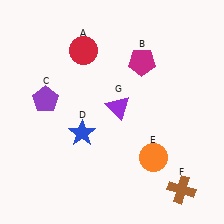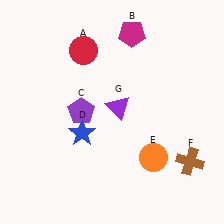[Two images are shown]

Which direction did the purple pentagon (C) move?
The purple pentagon (C) moved right.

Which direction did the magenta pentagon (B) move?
The magenta pentagon (B) moved up.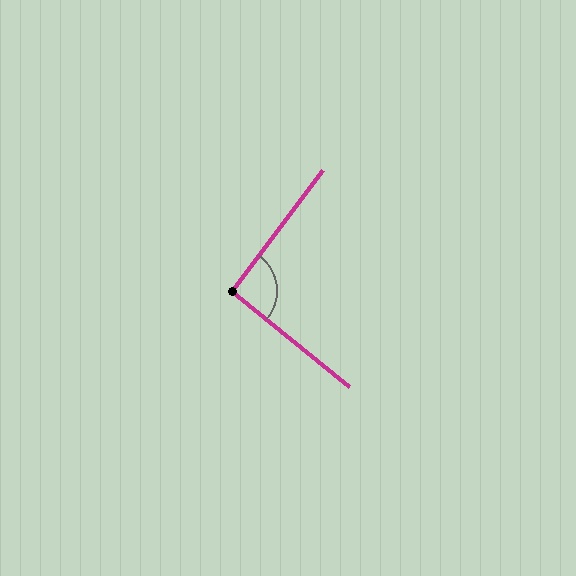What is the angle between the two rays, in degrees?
Approximately 92 degrees.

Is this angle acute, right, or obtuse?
It is approximately a right angle.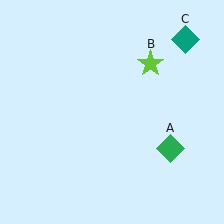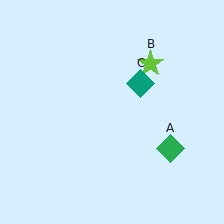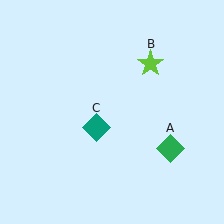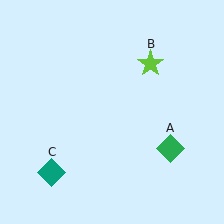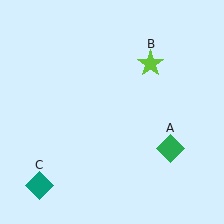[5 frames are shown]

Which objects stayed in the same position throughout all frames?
Green diamond (object A) and lime star (object B) remained stationary.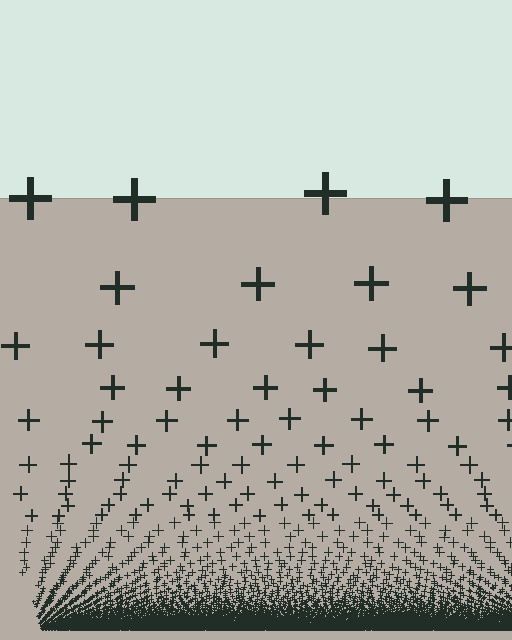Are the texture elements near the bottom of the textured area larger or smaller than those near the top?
Smaller. The gradient is inverted — elements near the bottom are smaller and denser.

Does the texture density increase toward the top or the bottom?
Density increases toward the bottom.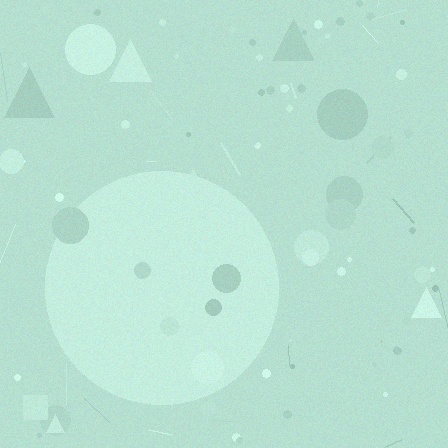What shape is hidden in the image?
A circle is hidden in the image.